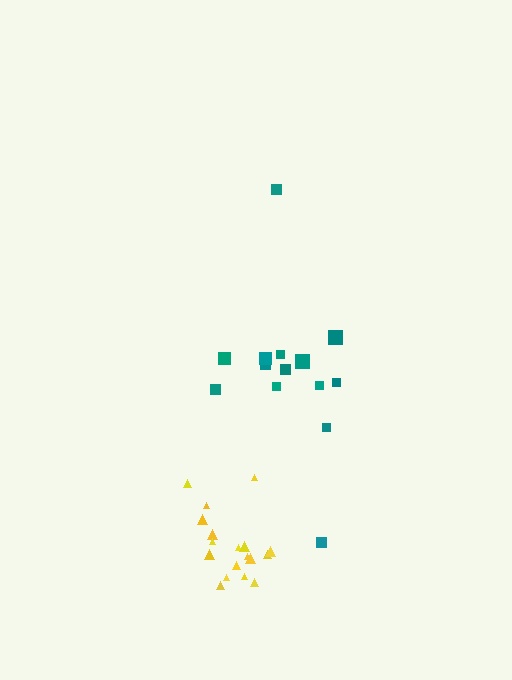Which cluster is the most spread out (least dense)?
Teal.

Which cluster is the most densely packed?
Yellow.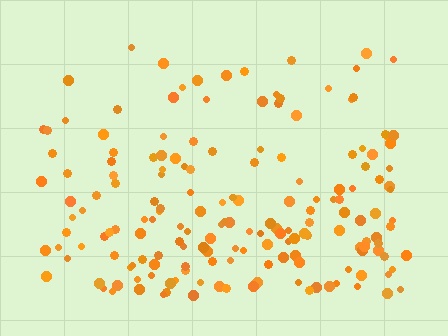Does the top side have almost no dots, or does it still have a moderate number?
Still a moderate number, just noticeably fewer than the bottom.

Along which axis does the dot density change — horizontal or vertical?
Vertical.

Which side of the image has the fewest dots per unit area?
The top.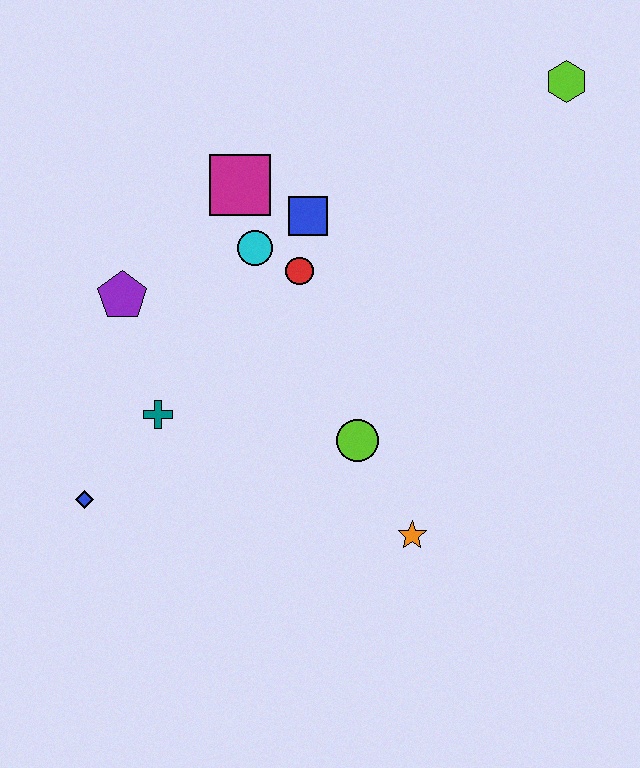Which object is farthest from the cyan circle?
The lime hexagon is farthest from the cyan circle.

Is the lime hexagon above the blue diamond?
Yes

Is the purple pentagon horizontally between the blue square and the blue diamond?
Yes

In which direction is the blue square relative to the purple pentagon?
The blue square is to the right of the purple pentagon.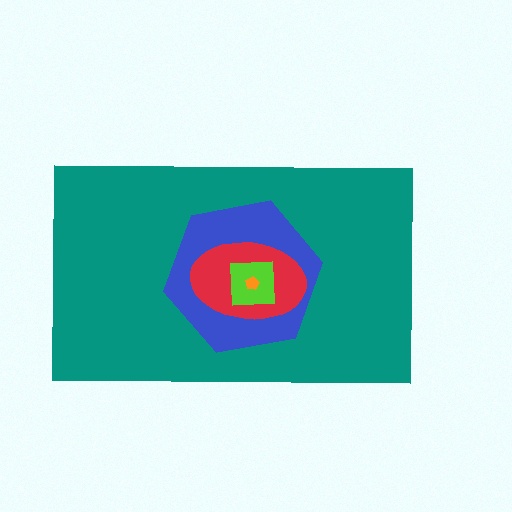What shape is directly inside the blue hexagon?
The red ellipse.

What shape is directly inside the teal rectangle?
The blue hexagon.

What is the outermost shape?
The teal rectangle.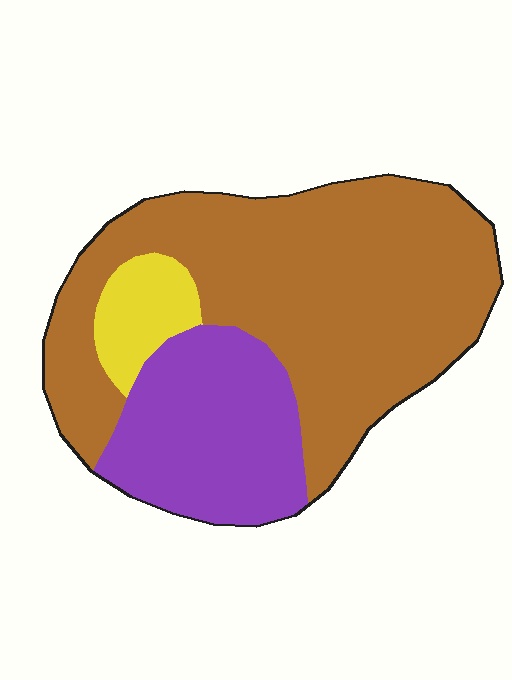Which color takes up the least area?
Yellow, at roughly 10%.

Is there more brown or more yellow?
Brown.